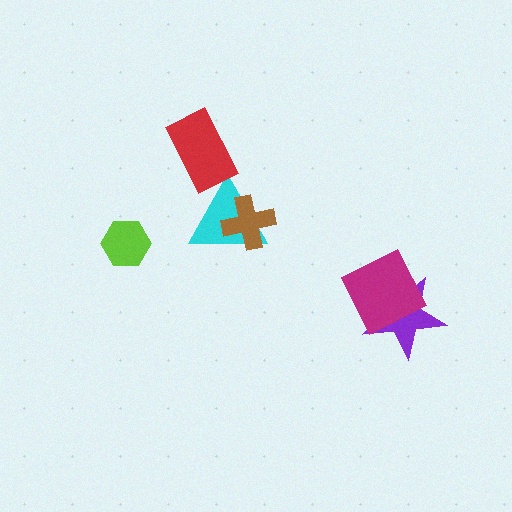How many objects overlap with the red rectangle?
0 objects overlap with the red rectangle.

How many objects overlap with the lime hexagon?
0 objects overlap with the lime hexagon.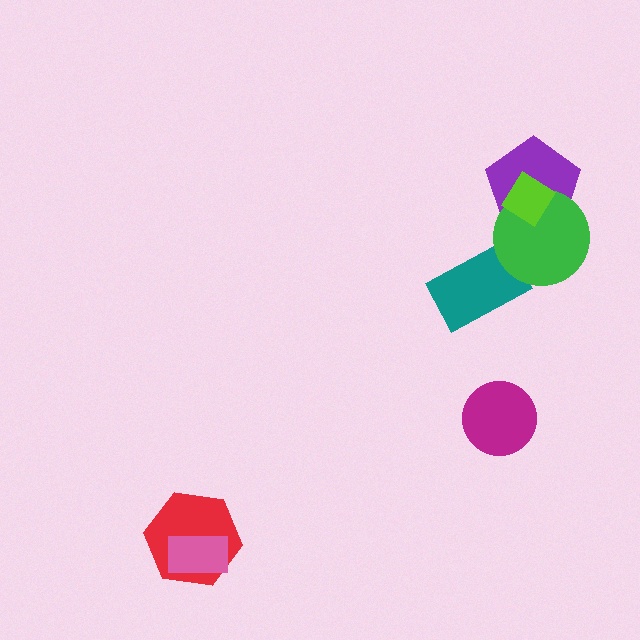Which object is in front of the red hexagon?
The pink rectangle is in front of the red hexagon.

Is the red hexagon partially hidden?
Yes, it is partially covered by another shape.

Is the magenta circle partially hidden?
No, no other shape covers it.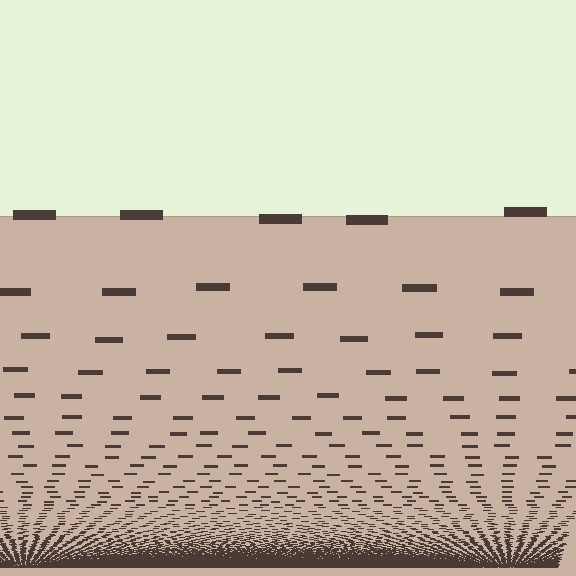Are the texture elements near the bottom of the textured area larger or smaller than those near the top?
Smaller. The gradient is inverted — elements near the bottom are smaller and denser.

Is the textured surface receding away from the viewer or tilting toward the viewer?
The surface appears to tilt toward the viewer. Texture elements get larger and sparser toward the top.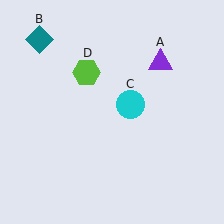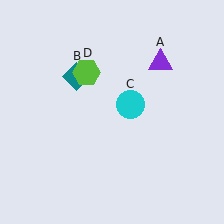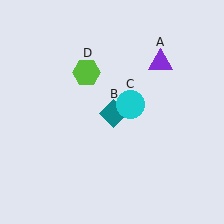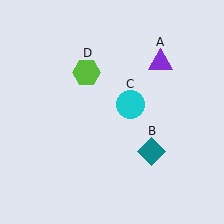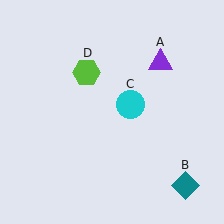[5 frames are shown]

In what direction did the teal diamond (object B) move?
The teal diamond (object B) moved down and to the right.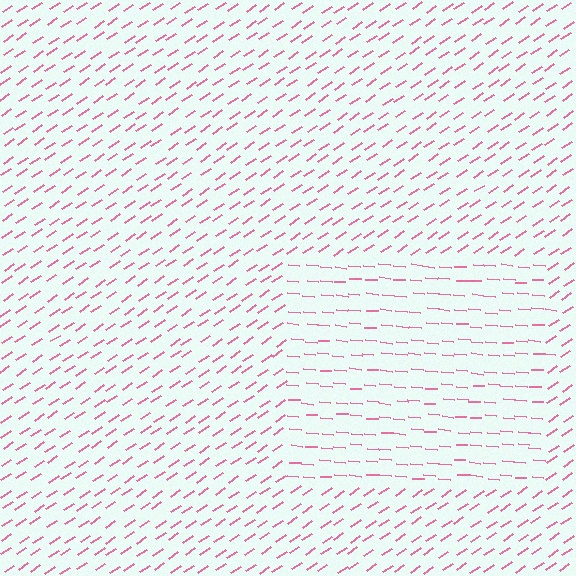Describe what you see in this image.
The image is filled with small pink line segments. A rectangle region in the image has lines oriented differently from the surrounding lines, creating a visible texture boundary.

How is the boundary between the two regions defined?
The boundary is defined purely by a change in line orientation (approximately 39 degrees difference). All lines are the same color and thickness.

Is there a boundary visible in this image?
Yes, there is a texture boundary formed by a change in line orientation.